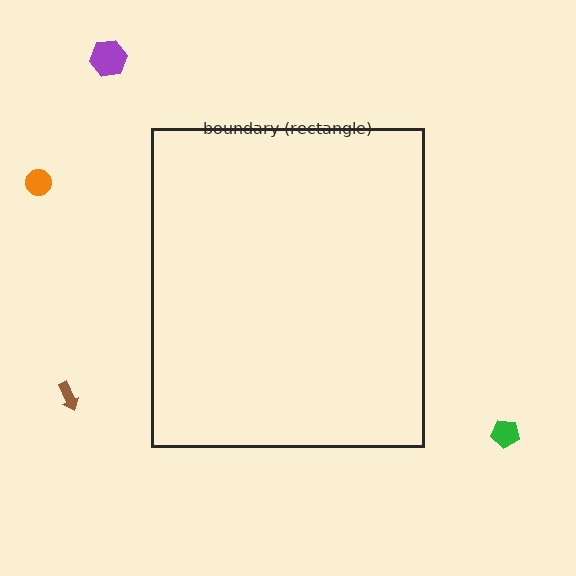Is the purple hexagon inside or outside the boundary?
Outside.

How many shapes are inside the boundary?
0 inside, 4 outside.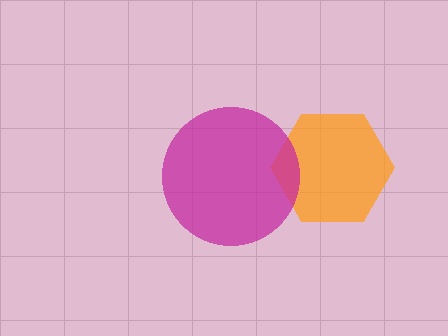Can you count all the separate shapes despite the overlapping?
Yes, there are 2 separate shapes.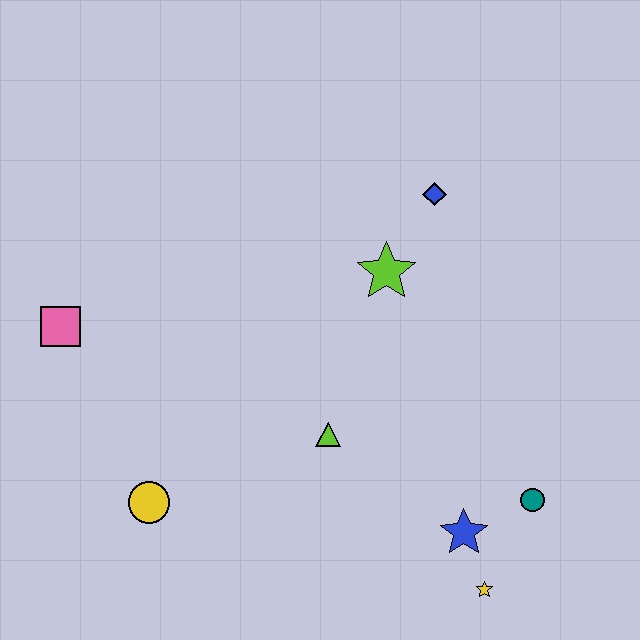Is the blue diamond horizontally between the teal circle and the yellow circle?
Yes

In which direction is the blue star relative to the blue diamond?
The blue star is below the blue diamond.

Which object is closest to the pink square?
The yellow circle is closest to the pink square.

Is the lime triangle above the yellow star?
Yes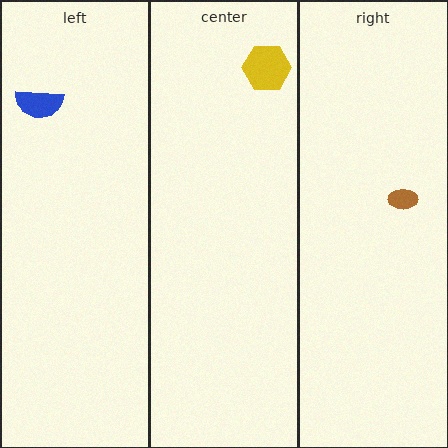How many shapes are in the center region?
1.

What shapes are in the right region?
The brown ellipse.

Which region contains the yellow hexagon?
The center region.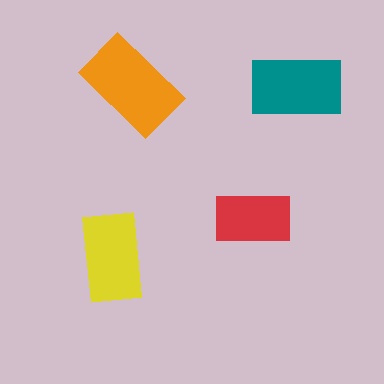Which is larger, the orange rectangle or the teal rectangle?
The orange one.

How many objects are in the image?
There are 4 objects in the image.